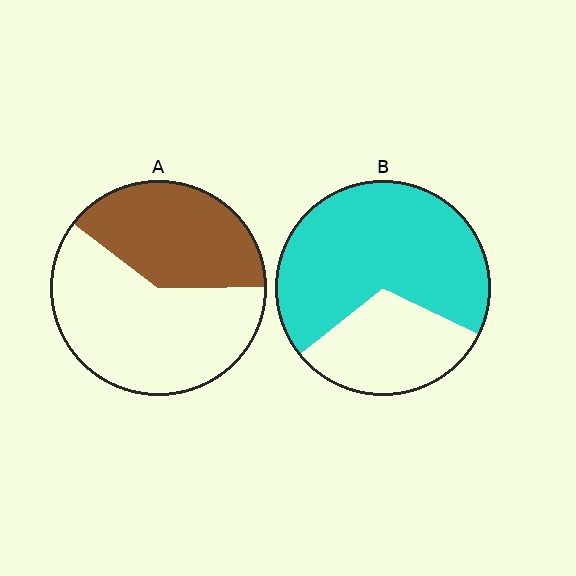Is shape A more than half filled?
No.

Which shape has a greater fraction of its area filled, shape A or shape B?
Shape B.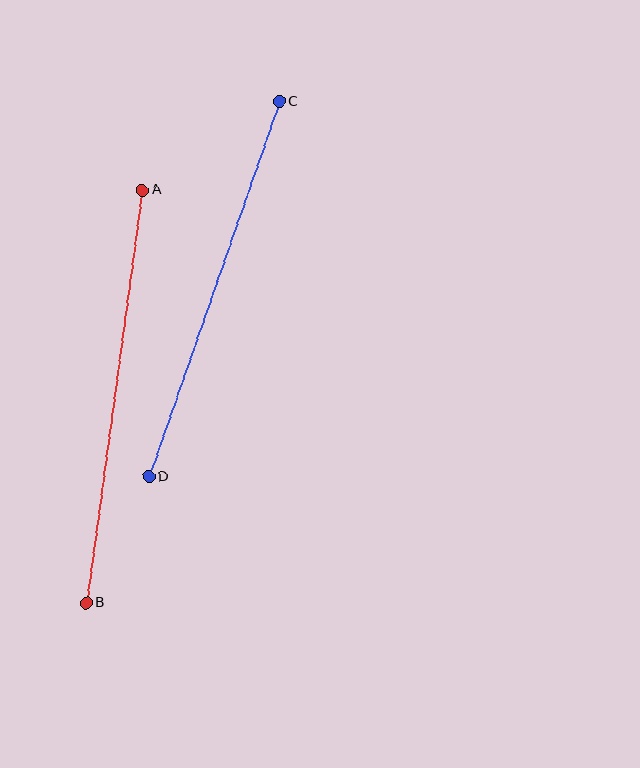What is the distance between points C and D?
The distance is approximately 397 pixels.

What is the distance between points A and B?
The distance is approximately 416 pixels.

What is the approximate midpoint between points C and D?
The midpoint is at approximately (214, 289) pixels.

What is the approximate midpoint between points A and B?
The midpoint is at approximately (114, 397) pixels.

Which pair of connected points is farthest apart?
Points A and B are farthest apart.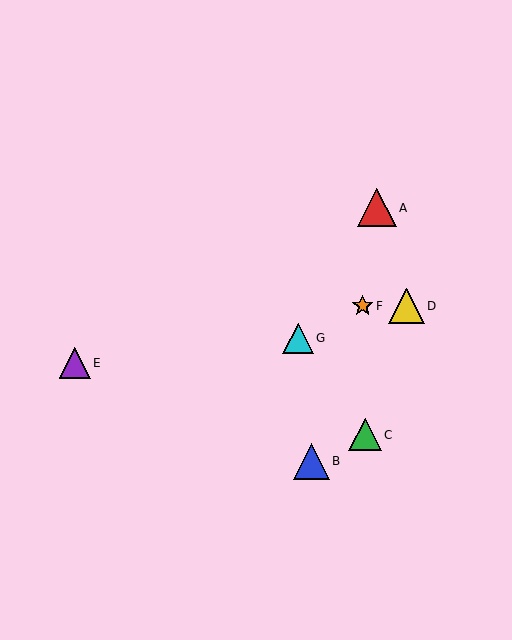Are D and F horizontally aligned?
Yes, both are at y≈306.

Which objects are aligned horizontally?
Objects D, F are aligned horizontally.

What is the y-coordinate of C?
Object C is at y≈435.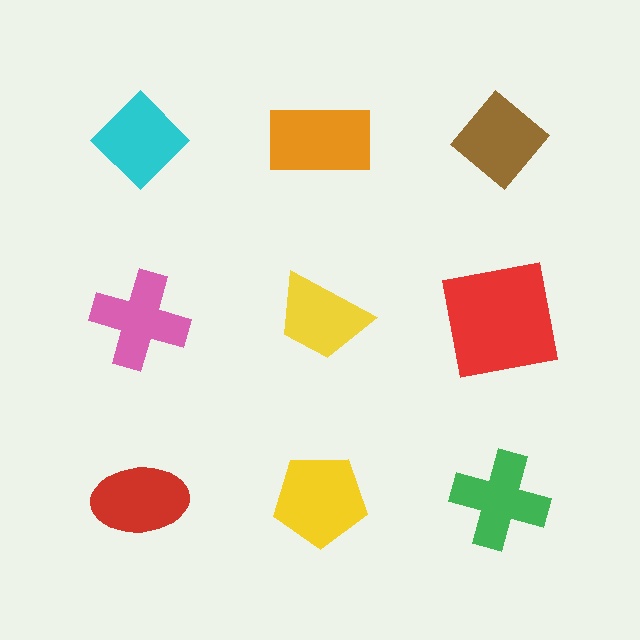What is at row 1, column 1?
A cyan diamond.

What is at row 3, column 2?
A yellow pentagon.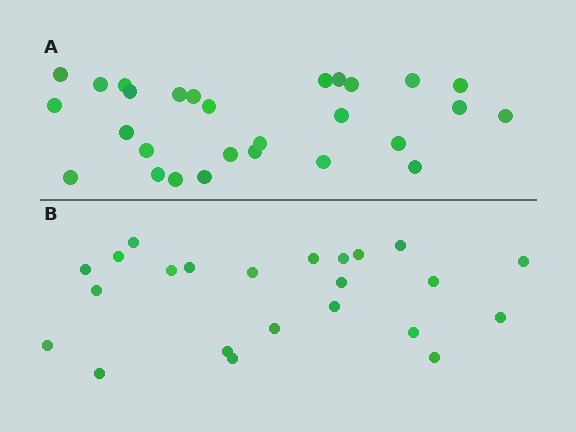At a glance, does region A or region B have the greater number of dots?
Region A (the top region) has more dots.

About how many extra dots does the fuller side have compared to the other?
Region A has about 5 more dots than region B.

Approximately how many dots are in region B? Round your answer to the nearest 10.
About 20 dots. (The exact count is 23, which rounds to 20.)